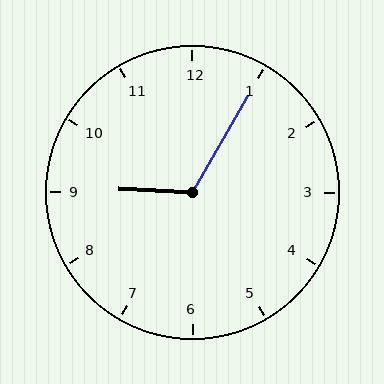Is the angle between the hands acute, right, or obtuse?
It is obtuse.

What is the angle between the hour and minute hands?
Approximately 118 degrees.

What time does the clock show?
9:05.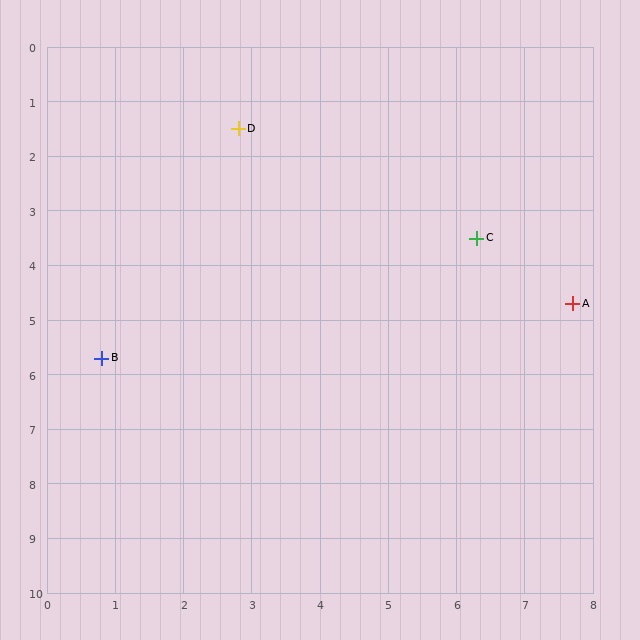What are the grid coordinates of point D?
Point D is at approximately (2.8, 1.5).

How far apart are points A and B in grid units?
Points A and B are about 7.0 grid units apart.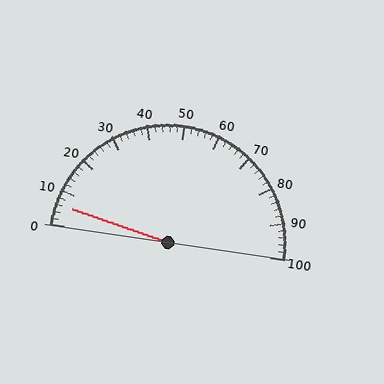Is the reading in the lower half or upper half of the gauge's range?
The reading is in the lower half of the range (0 to 100).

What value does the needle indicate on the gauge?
The needle indicates approximately 6.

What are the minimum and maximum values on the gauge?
The gauge ranges from 0 to 100.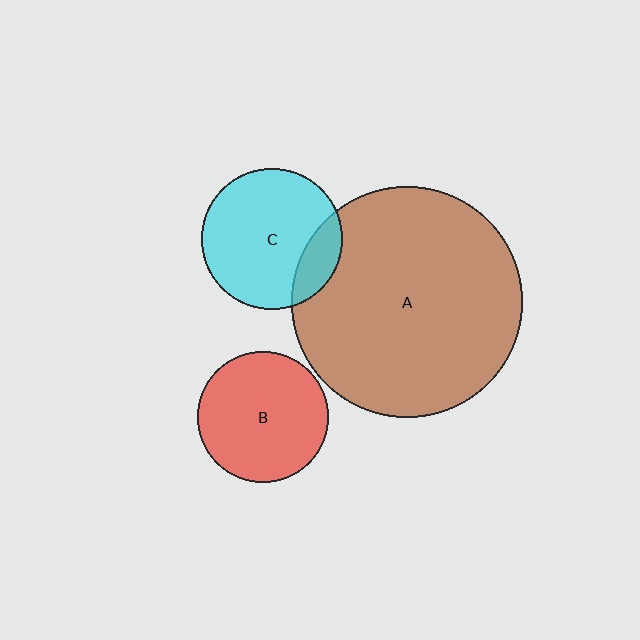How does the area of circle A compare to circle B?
Approximately 3.1 times.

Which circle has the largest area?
Circle A (brown).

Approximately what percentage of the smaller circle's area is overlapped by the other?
Approximately 20%.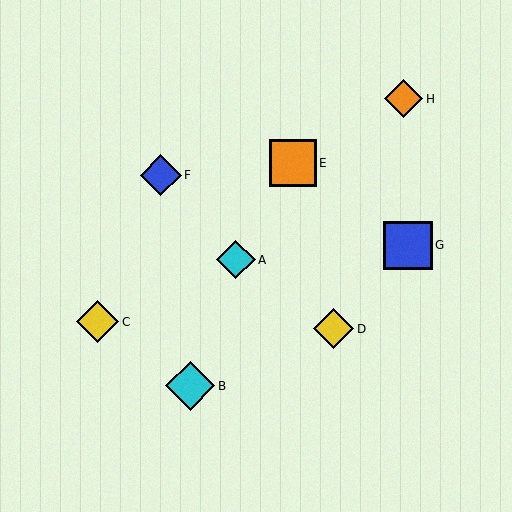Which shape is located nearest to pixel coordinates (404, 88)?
The orange diamond (labeled H) at (404, 99) is nearest to that location.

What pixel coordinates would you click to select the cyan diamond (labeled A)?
Click at (236, 260) to select the cyan diamond A.